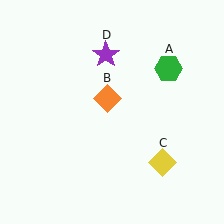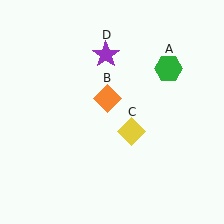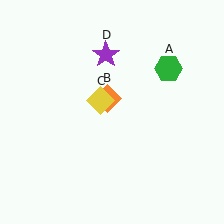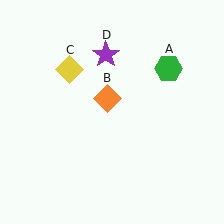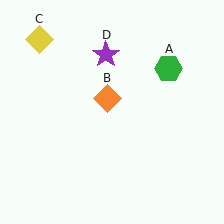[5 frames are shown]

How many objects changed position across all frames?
1 object changed position: yellow diamond (object C).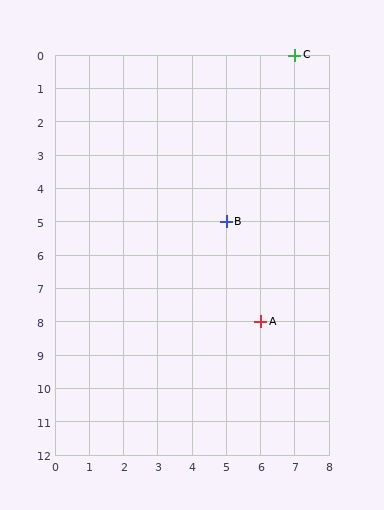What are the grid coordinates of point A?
Point A is at grid coordinates (6, 8).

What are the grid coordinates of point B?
Point B is at grid coordinates (5, 5).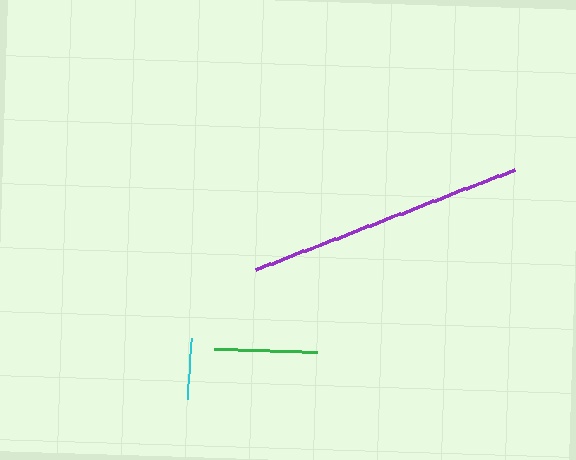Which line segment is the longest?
The purple line is the longest at approximately 278 pixels.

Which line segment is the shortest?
The cyan line is the shortest at approximately 61 pixels.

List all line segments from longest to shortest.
From longest to shortest: purple, green, cyan.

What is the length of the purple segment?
The purple segment is approximately 278 pixels long.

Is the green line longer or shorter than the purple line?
The purple line is longer than the green line.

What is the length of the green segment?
The green segment is approximately 104 pixels long.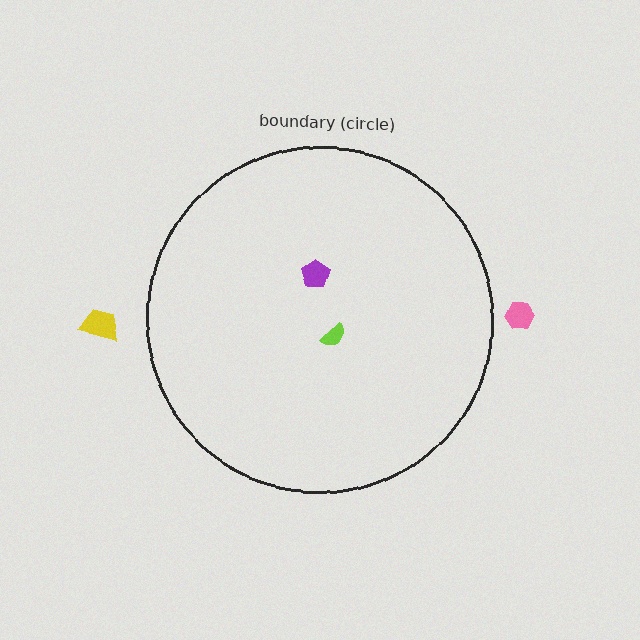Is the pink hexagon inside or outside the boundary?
Outside.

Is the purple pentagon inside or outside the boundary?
Inside.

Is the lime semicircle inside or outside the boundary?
Inside.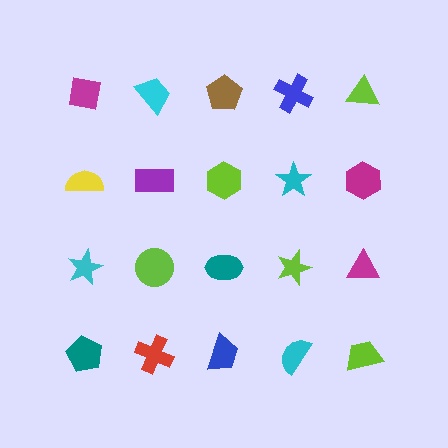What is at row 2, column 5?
A magenta hexagon.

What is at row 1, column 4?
A blue cross.